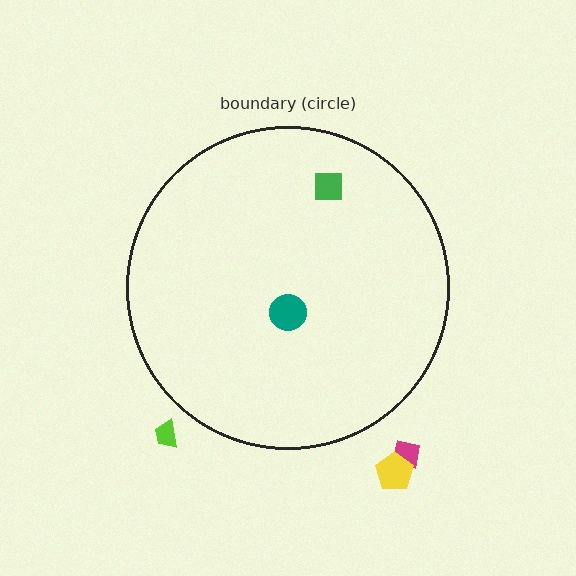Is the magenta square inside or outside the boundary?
Outside.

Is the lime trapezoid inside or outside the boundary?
Outside.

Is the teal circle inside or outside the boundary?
Inside.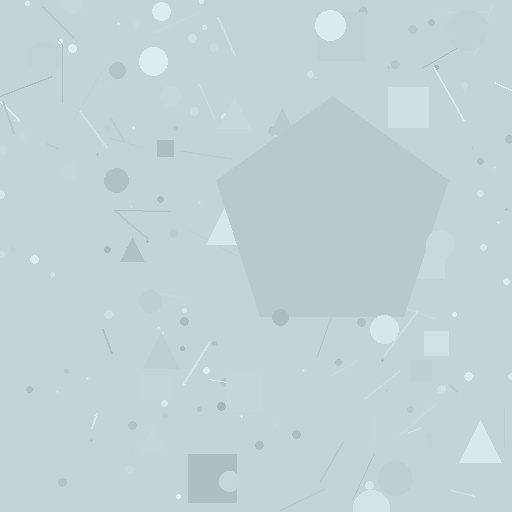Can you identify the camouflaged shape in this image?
The camouflaged shape is a pentagon.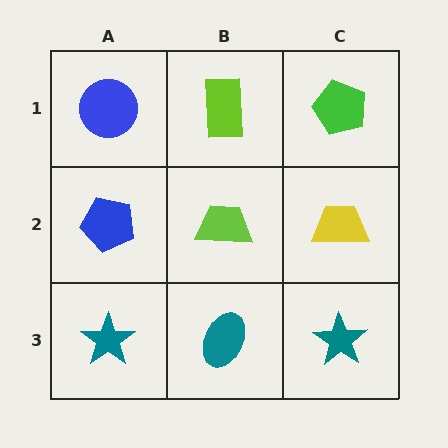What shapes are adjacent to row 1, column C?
A yellow trapezoid (row 2, column C), a lime rectangle (row 1, column B).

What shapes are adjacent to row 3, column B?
A lime trapezoid (row 2, column B), a teal star (row 3, column A), a teal star (row 3, column C).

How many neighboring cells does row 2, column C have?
3.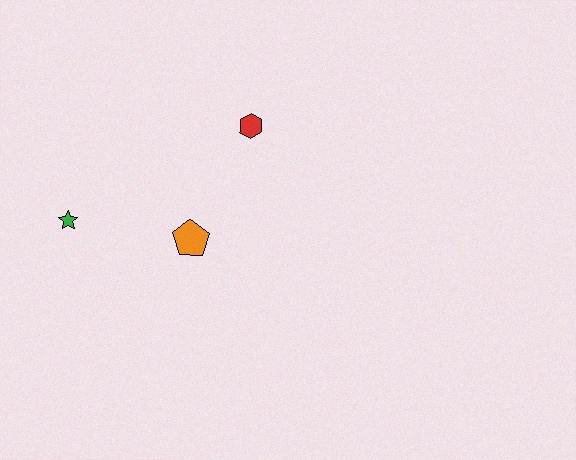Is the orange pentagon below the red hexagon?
Yes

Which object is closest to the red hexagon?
The orange pentagon is closest to the red hexagon.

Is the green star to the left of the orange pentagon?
Yes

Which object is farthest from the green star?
The red hexagon is farthest from the green star.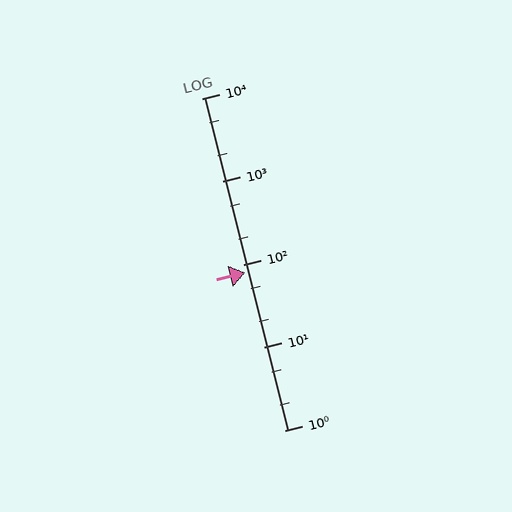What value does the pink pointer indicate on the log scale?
The pointer indicates approximately 80.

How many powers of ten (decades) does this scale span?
The scale spans 4 decades, from 1 to 10000.